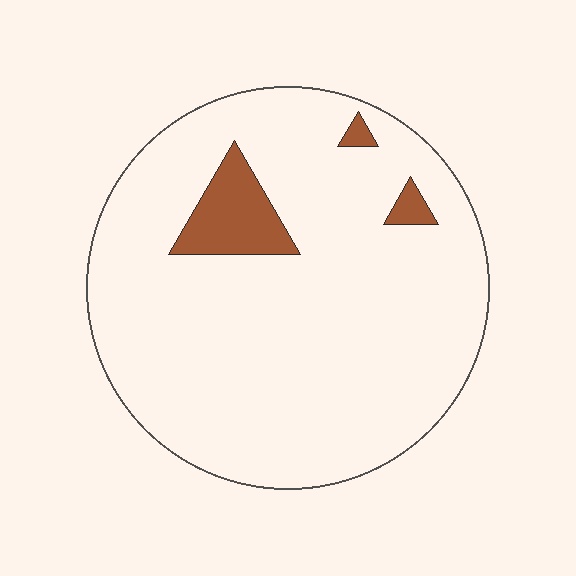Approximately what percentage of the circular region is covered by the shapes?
Approximately 10%.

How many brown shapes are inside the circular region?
3.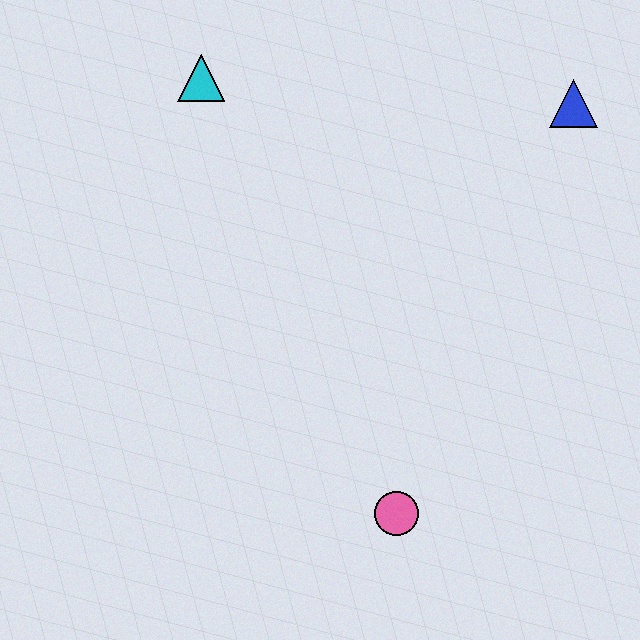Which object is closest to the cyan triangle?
The blue triangle is closest to the cyan triangle.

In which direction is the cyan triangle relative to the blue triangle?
The cyan triangle is to the left of the blue triangle.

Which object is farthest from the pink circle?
The cyan triangle is farthest from the pink circle.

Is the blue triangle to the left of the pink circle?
No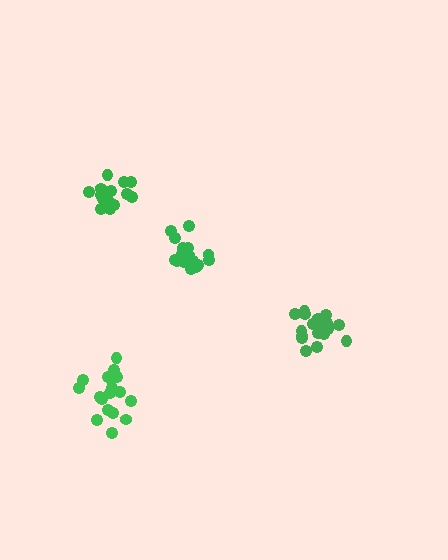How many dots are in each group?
Group 1: 16 dots, Group 2: 19 dots, Group 3: 18 dots, Group 4: 17 dots (70 total).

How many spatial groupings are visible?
There are 4 spatial groupings.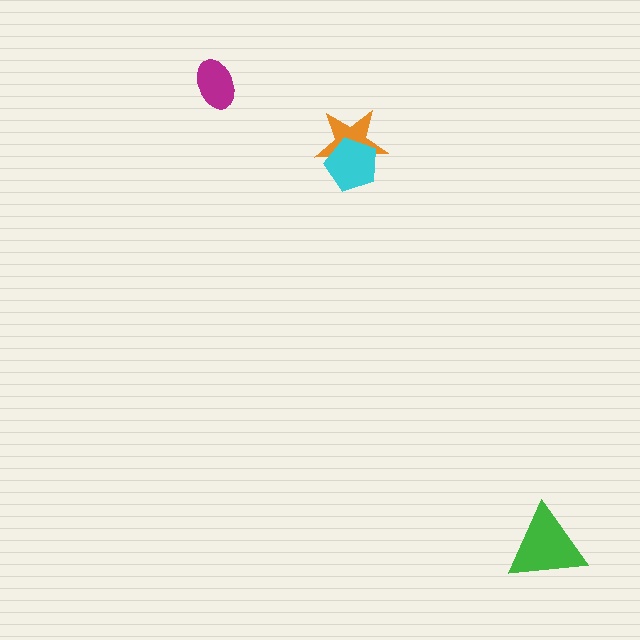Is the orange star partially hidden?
Yes, it is partially covered by another shape.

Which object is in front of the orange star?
The cyan pentagon is in front of the orange star.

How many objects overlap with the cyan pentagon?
1 object overlaps with the cyan pentagon.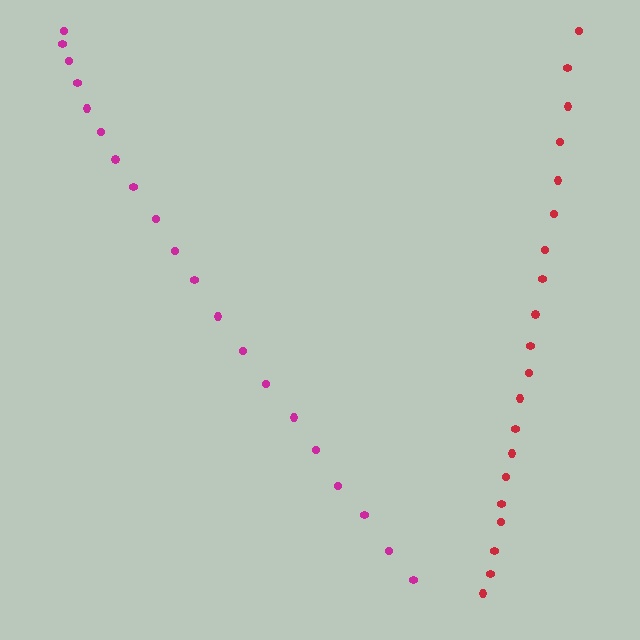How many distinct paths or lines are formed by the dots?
There are 2 distinct paths.